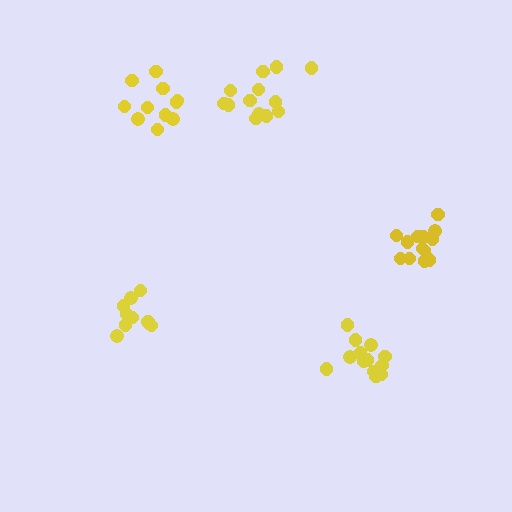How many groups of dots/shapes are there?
There are 5 groups.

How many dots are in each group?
Group 1: 10 dots, Group 2: 13 dots, Group 3: 13 dots, Group 4: 11 dots, Group 5: 13 dots (60 total).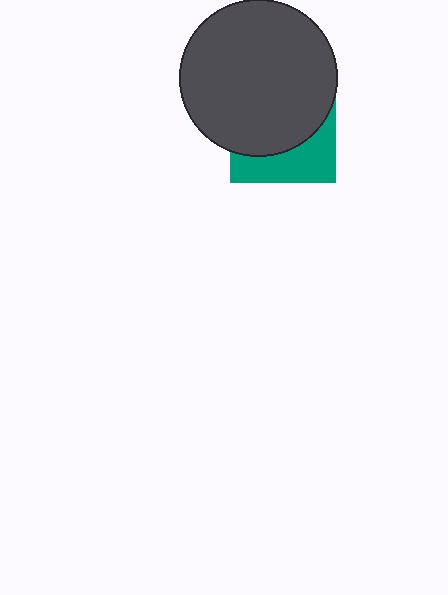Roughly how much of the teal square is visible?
A small part of it is visible (roughly 36%).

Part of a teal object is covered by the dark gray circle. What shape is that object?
It is a square.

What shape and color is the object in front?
The object in front is a dark gray circle.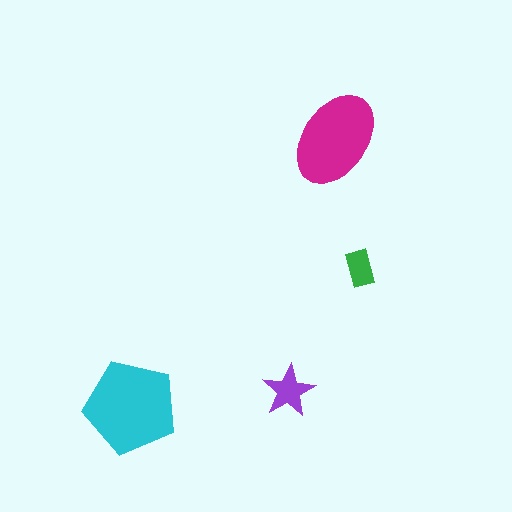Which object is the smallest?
The green rectangle.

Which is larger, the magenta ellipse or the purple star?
The magenta ellipse.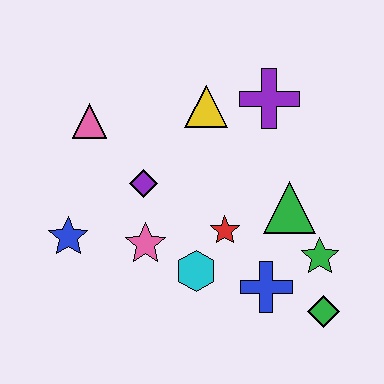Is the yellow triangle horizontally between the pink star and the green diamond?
Yes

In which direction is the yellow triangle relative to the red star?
The yellow triangle is above the red star.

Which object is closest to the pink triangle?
The purple diamond is closest to the pink triangle.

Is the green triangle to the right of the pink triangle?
Yes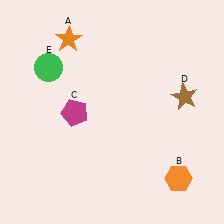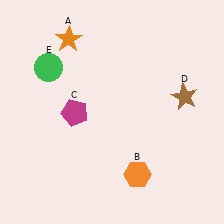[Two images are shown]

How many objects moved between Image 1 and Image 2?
1 object moved between the two images.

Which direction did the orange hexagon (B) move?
The orange hexagon (B) moved left.